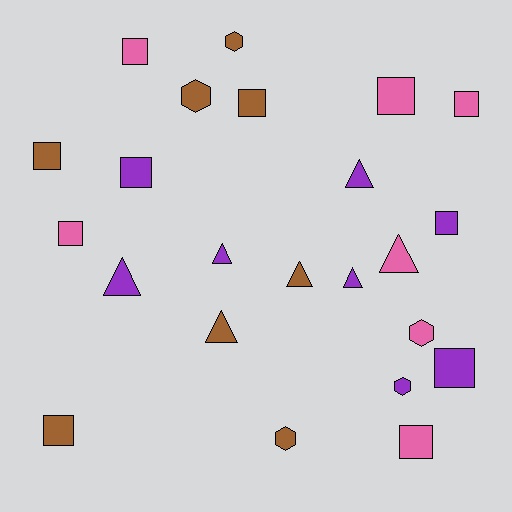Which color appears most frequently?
Purple, with 8 objects.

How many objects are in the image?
There are 23 objects.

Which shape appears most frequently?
Square, with 11 objects.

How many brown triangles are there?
There are 2 brown triangles.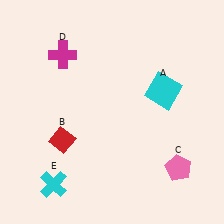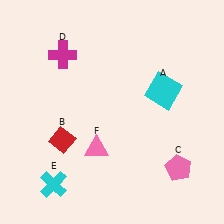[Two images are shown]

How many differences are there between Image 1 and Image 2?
There is 1 difference between the two images.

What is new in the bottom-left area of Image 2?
A pink triangle (F) was added in the bottom-left area of Image 2.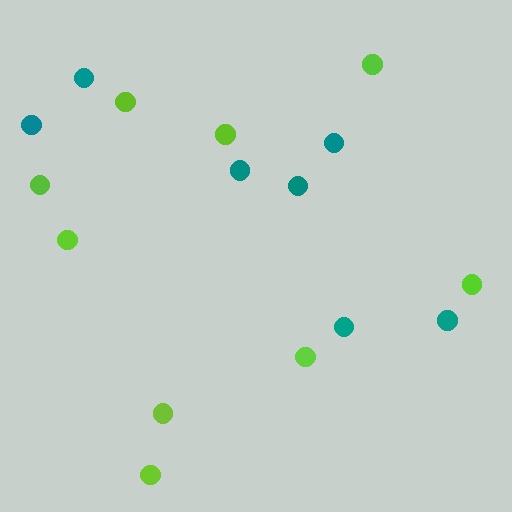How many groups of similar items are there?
There are 2 groups: one group of lime circles (9) and one group of teal circles (7).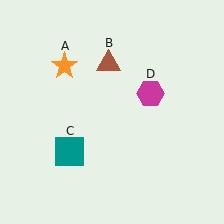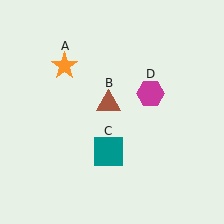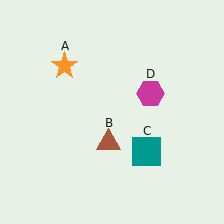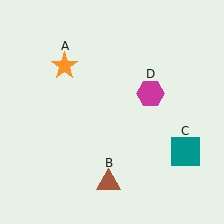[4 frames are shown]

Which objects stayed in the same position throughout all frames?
Orange star (object A) and magenta hexagon (object D) remained stationary.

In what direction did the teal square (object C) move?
The teal square (object C) moved right.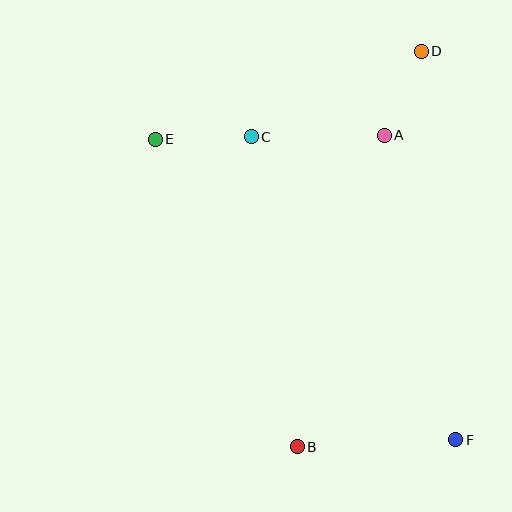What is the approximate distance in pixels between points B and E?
The distance between B and E is approximately 339 pixels.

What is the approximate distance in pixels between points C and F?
The distance between C and F is approximately 366 pixels.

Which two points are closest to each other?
Points A and D are closest to each other.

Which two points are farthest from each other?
Points E and F are farthest from each other.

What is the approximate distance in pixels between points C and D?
The distance between C and D is approximately 190 pixels.